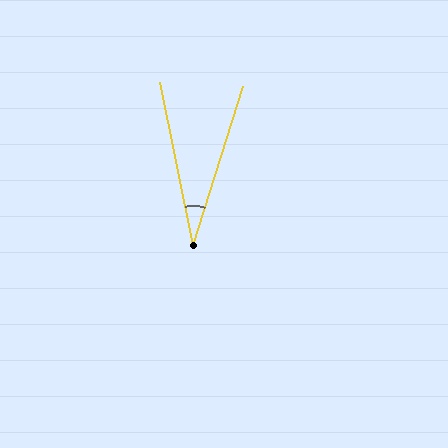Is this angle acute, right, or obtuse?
It is acute.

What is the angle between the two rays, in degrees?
Approximately 29 degrees.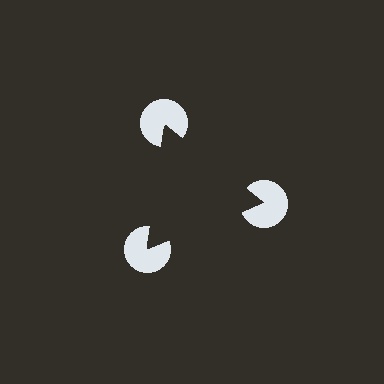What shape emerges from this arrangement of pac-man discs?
An illusory triangle — its edges are inferred from the aligned wedge cuts in the pac-man discs, not physically drawn.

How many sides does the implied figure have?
3 sides.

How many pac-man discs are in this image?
There are 3 — one at each vertex of the illusory triangle.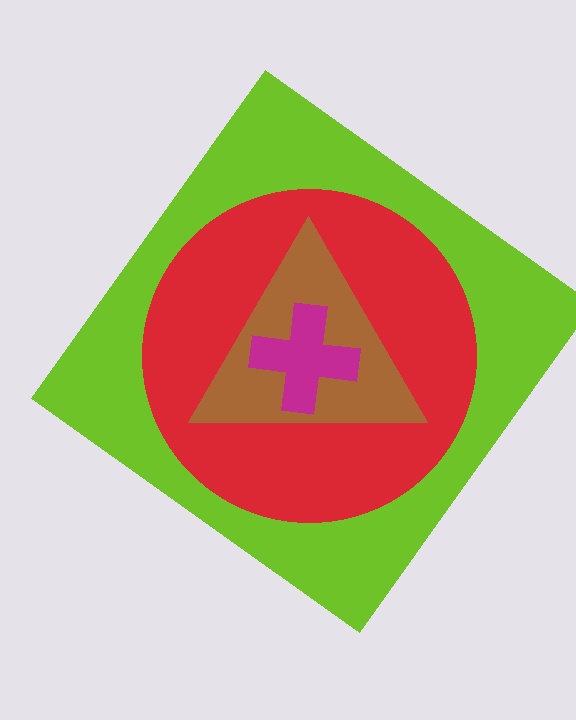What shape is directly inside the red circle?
The brown triangle.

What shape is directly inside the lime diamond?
The red circle.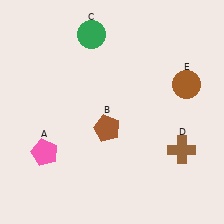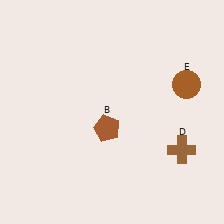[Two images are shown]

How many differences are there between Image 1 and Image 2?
There are 2 differences between the two images.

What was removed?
The pink pentagon (A), the green circle (C) were removed in Image 2.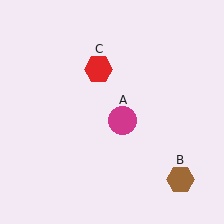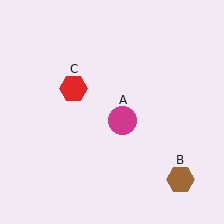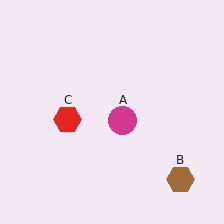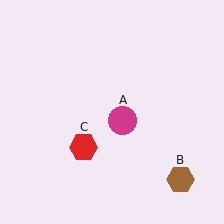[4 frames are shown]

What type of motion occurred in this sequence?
The red hexagon (object C) rotated counterclockwise around the center of the scene.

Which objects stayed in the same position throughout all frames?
Magenta circle (object A) and brown hexagon (object B) remained stationary.